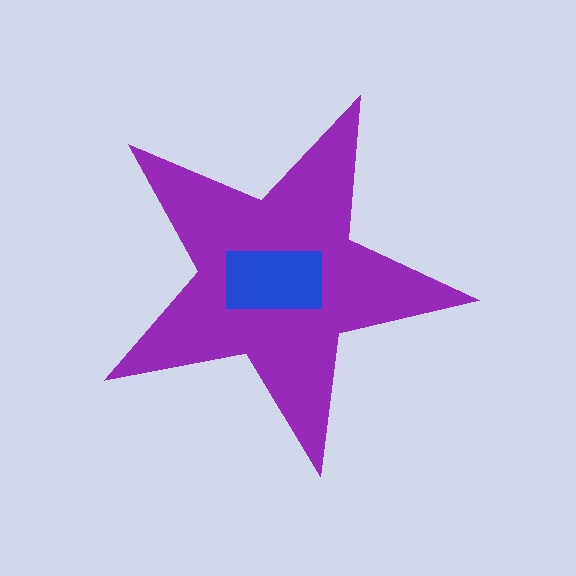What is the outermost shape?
The purple star.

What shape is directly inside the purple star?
The blue rectangle.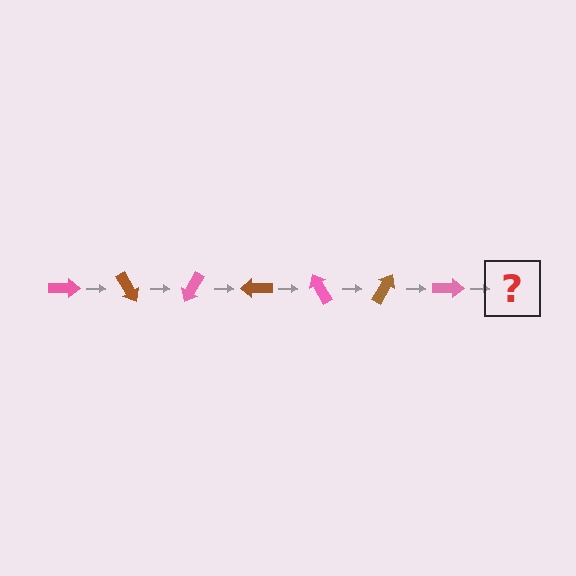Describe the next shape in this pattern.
It should be a brown arrow, rotated 420 degrees from the start.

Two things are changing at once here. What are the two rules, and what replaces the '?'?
The two rules are that it rotates 60 degrees each step and the color cycles through pink and brown. The '?' should be a brown arrow, rotated 420 degrees from the start.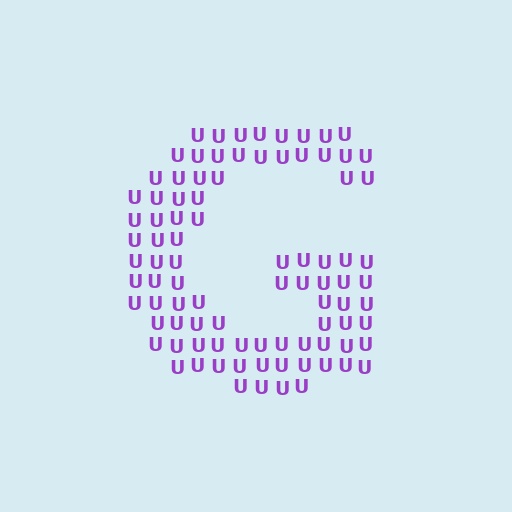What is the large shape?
The large shape is the letter G.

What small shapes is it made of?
It is made of small letter U's.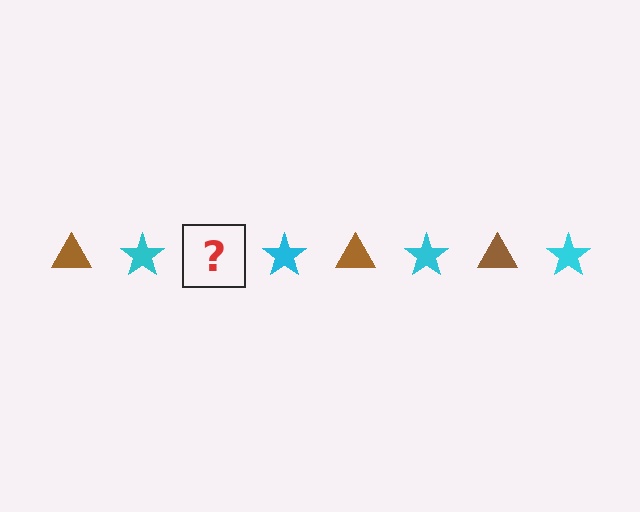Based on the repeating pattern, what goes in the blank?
The blank should be a brown triangle.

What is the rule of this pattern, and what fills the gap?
The rule is that the pattern alternates between brown triangle and cyan star. The gap should be filled with a brown triangle.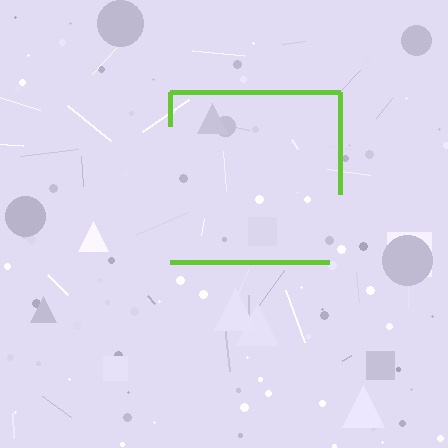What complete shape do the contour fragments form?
The contour fragments form a square.